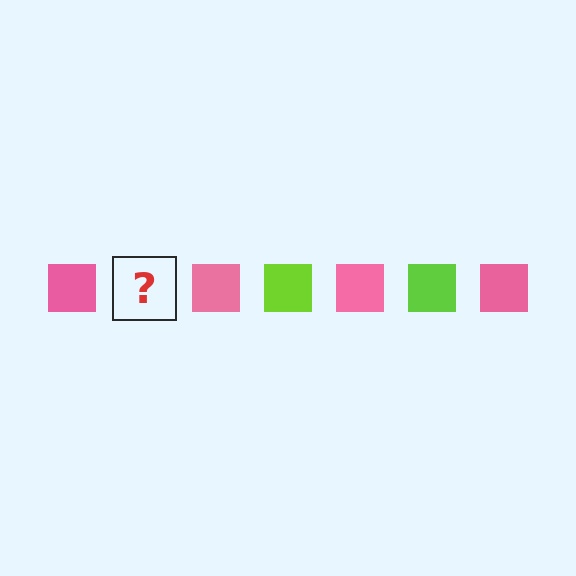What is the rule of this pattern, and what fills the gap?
The rule is that the pattern cycles through pink, lime squares. The gap should be filled with a lime square.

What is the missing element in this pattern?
The missing element is a lime square.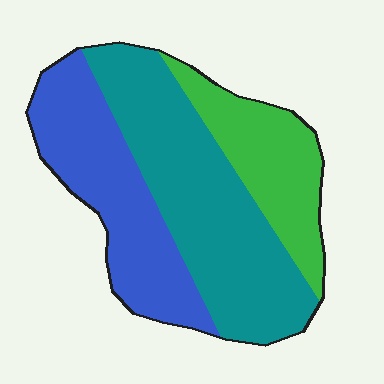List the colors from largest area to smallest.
From largest to smallest: teal, blue, green.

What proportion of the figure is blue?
Blue takes up about one third (1/3) of the figure.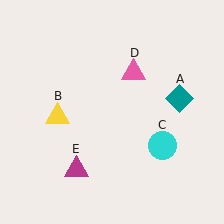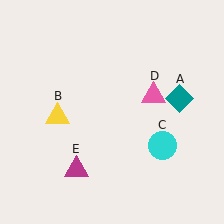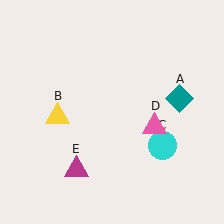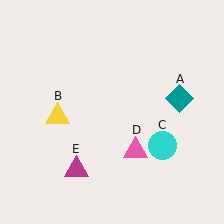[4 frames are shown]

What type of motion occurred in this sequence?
The pink triangle (object D) rotated clockwise around the center of the scene.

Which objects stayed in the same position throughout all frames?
Teal diamond (object A) and yellow triangle (object B) and cyan circle (object C) and magenta triangle (object E) remained stationary.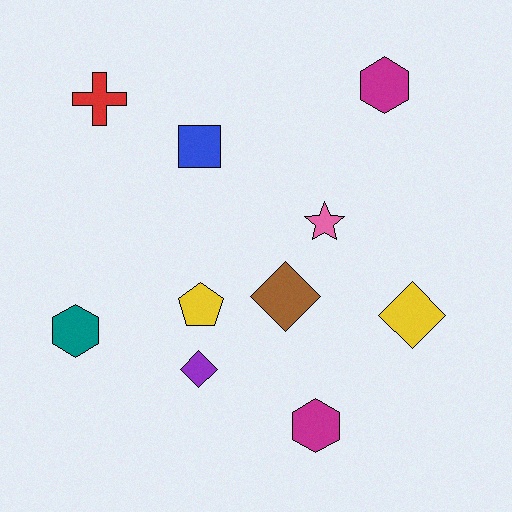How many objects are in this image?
There are 10 objects.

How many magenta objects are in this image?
There are 2 magenta objects.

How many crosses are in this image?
There is 1 cross.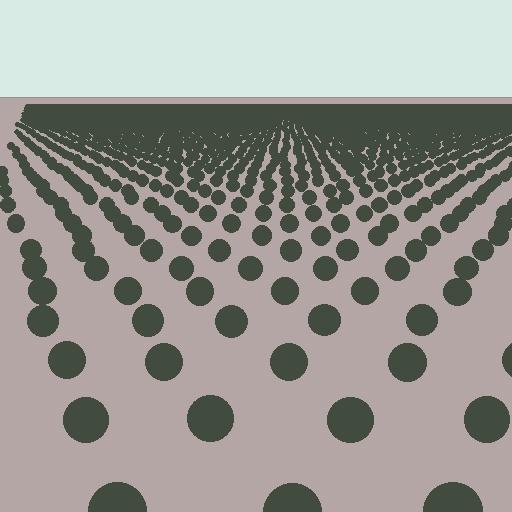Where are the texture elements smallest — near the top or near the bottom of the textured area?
Near the top.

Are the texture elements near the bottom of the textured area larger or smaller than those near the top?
Larger. Near the bottom, elements are closer to the viewer and appear at a bigger on-screen size.